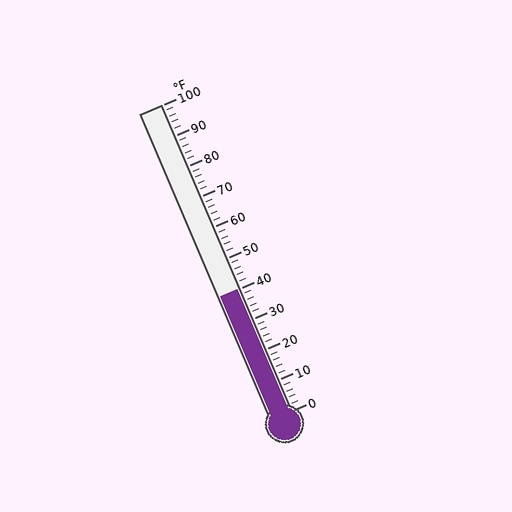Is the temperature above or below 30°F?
The temperature is above 30°F.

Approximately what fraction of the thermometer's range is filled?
The thermometer is filled to approximately 40% of its range.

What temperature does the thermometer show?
The thermometer shows approximately 40°F.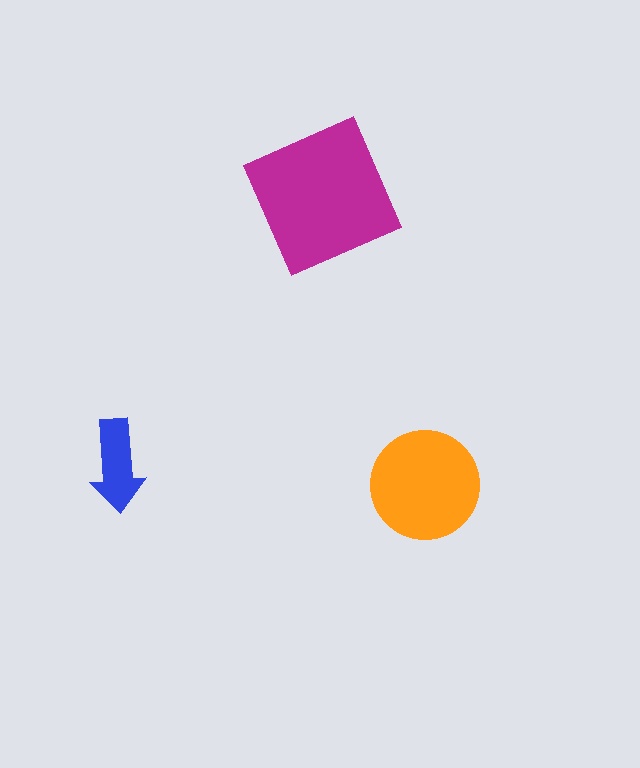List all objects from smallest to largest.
The blue arrow, the orange circle, the magenta square.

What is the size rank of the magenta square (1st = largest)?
1st.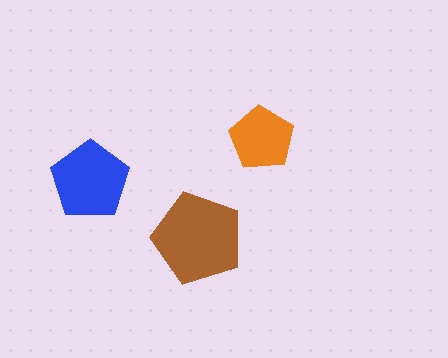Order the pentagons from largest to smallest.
the brown one, the blue one, the orange one.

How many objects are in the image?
There are 3 objects in the image.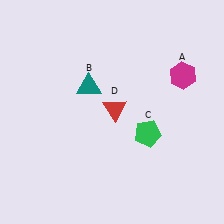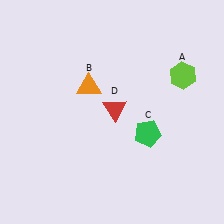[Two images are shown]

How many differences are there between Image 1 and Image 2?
There are 2 differences between the two images.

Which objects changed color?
A changed from magenta to lime. B changed from teal to orange.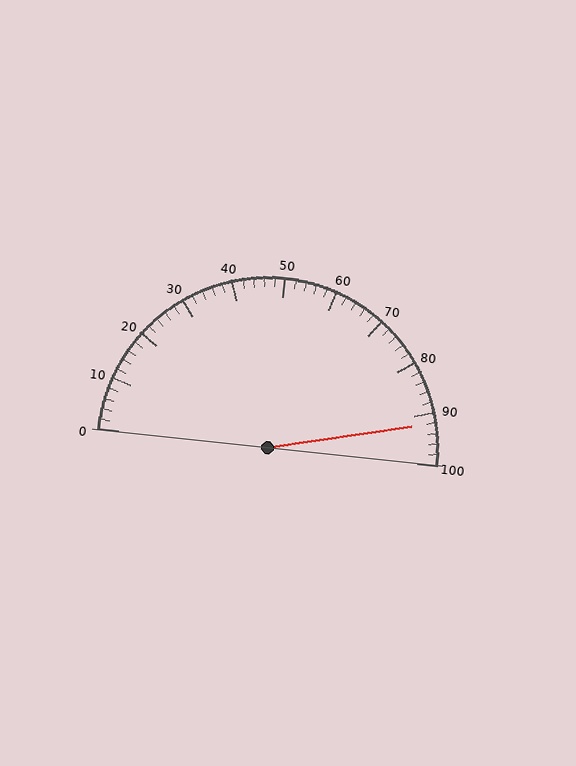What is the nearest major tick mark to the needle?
The nearest major tick mark is 90.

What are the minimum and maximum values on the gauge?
The gauge ranges from 0 to 100.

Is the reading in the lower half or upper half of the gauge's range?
The reading is in the upper half of the range (0 to 100).